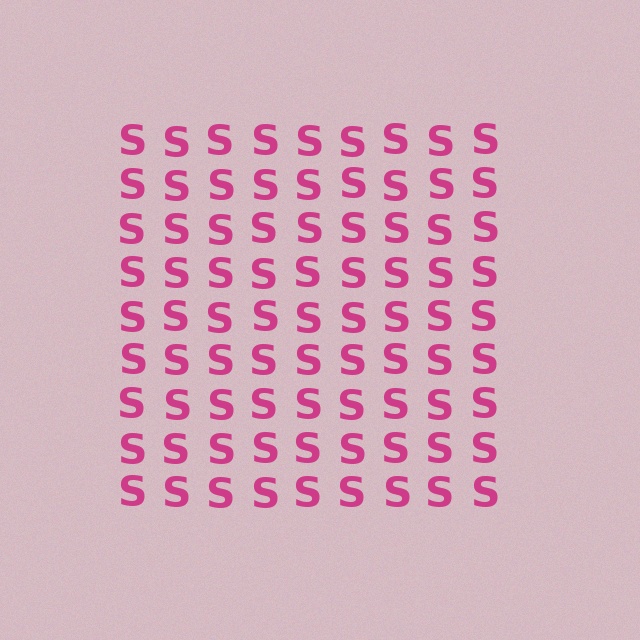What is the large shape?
The large shape is a square.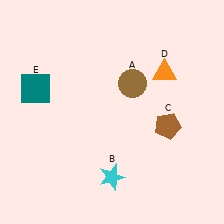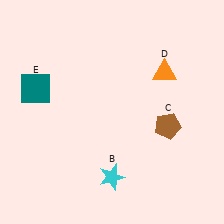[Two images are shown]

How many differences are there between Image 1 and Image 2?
There is 1 difference between the two images.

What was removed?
The brown circle (A) was removed in Image 2.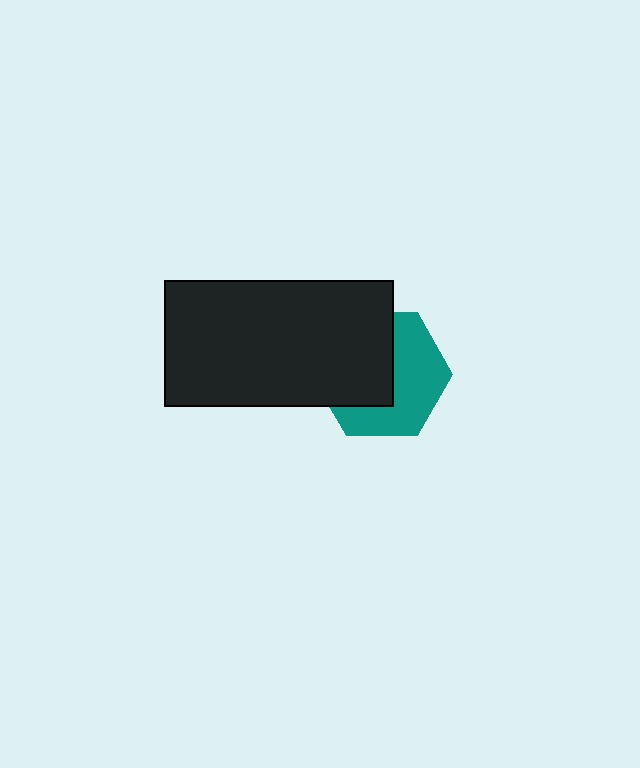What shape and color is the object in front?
The object in front is a black rectangle.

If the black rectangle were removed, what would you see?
You would see the complete teal hexagon.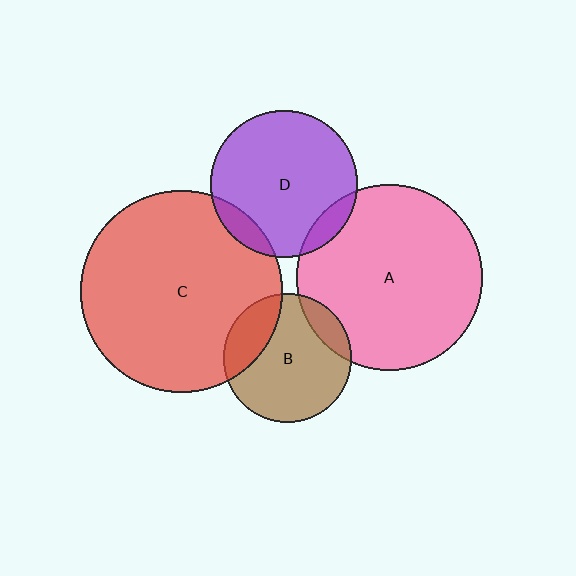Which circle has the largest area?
Circle C (red).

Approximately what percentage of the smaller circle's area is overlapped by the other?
Approximately 10%.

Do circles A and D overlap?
Yes.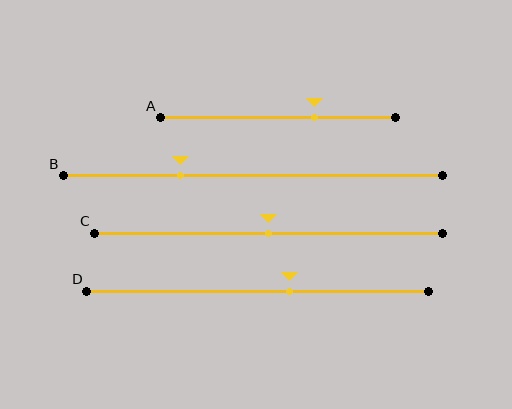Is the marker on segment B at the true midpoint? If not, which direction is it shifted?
No, the marker on segment B is shifted to the left by about 19% of the segment length.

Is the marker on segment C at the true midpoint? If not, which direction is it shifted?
Yes, the marker on segment C is at the true midpoint.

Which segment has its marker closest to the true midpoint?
Segment C has its marker closest to the true midpoint.